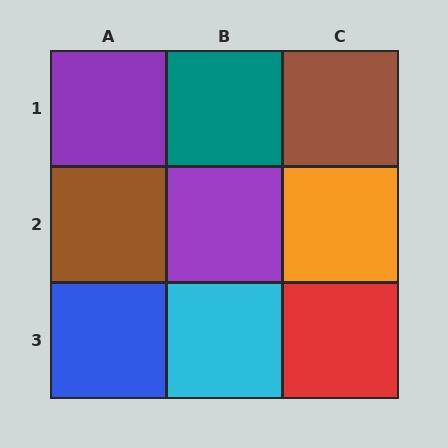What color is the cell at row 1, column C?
Brown.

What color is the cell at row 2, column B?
Purple.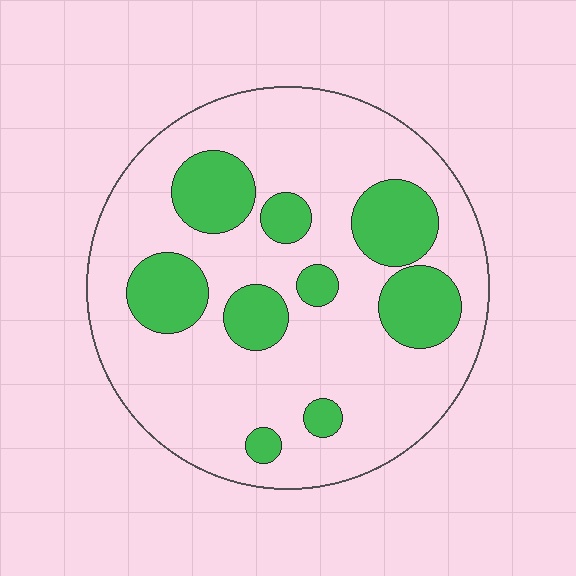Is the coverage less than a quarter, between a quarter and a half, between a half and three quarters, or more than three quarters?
Less than a quarter.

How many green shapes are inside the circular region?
9.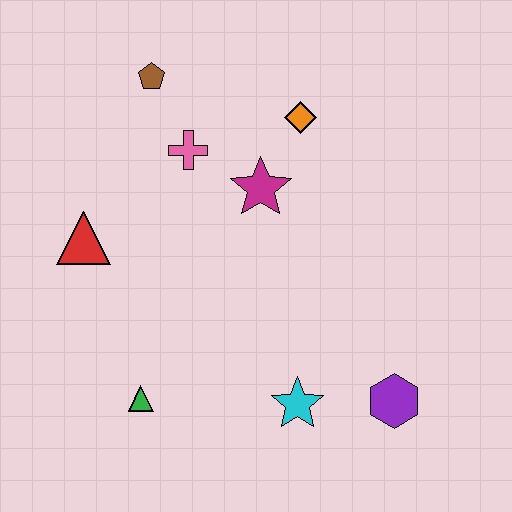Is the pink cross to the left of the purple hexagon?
Yes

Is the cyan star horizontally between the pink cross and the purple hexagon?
Yes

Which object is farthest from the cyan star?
The brown pentagon is farthest from the cyan star.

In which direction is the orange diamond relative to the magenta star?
The orange diamond is above the magenta star.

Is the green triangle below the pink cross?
Yes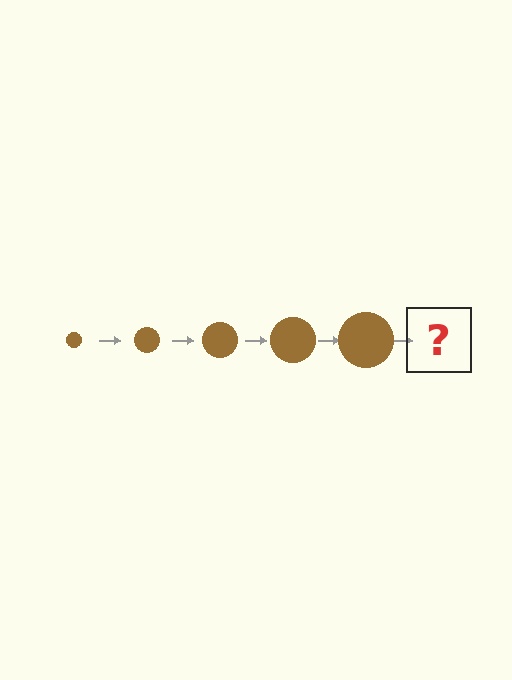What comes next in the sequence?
The next element should be a brown circle, larger than the previous one.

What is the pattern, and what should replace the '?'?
The pattern is that the circle gets progressively larger each step. The '?' should be a brown circle, larger than the previous one.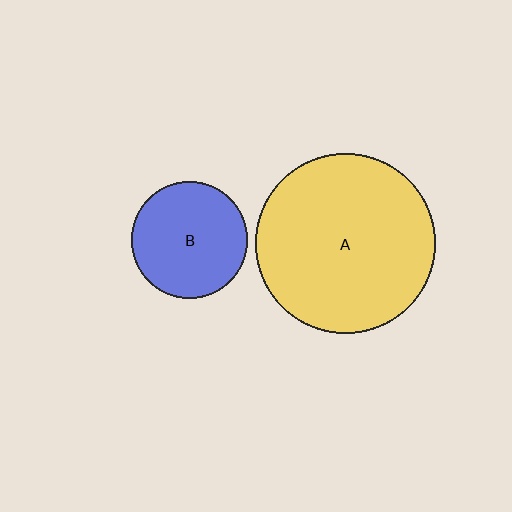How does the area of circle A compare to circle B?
Approximately 2.4 times.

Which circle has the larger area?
Circle A (yellow).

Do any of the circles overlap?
No, none of the circles overlap.